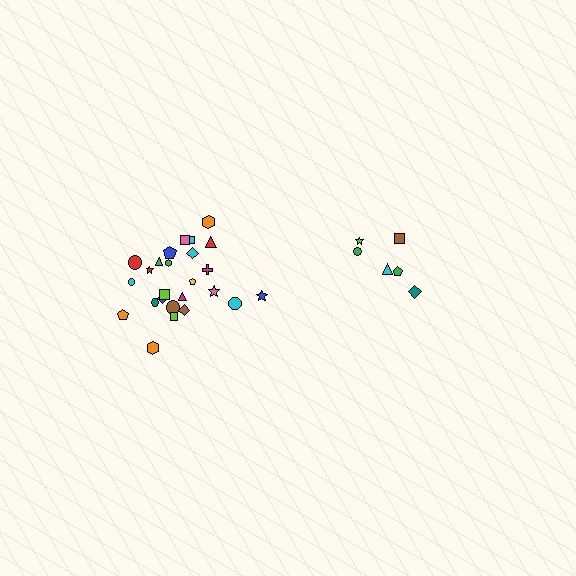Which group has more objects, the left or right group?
The left group.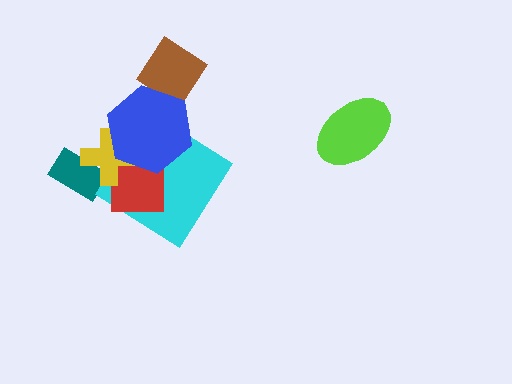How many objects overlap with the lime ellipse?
0 objects overlap with the lime ellipse.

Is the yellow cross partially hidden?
Yes, it is partially covered by another shape.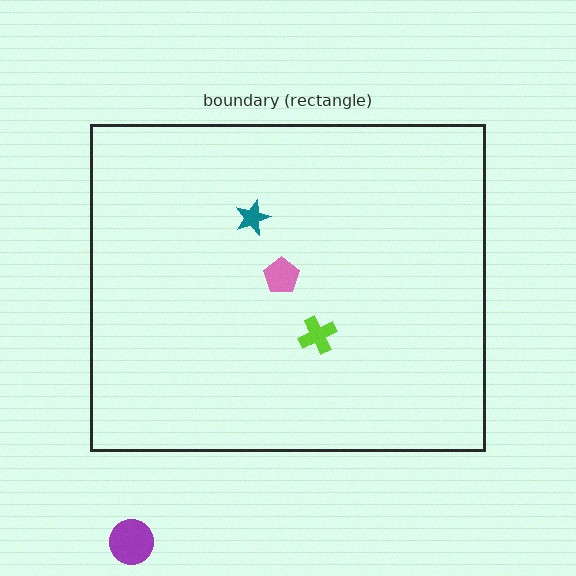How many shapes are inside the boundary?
3 inside, 1 outside.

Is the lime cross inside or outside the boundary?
Inside.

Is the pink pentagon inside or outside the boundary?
Inside.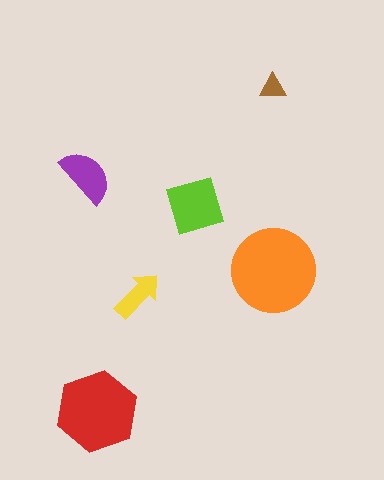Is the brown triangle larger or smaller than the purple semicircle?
Smaller.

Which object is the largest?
The orange circle.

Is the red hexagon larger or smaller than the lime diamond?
Larger.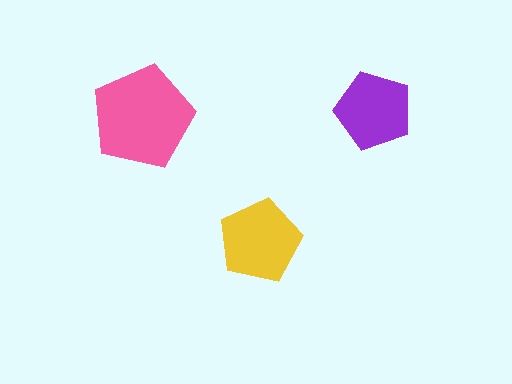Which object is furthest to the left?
The pink pentagon is leftmost.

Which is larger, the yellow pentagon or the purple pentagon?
The yellow one.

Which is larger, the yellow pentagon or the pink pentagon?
The pink one.